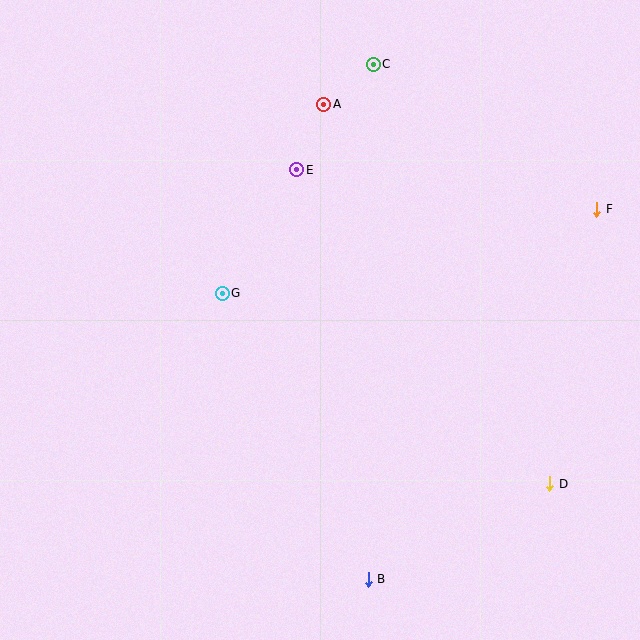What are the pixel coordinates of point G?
Point G is at (222, 293).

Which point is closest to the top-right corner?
Point F is closest to the top-right corner.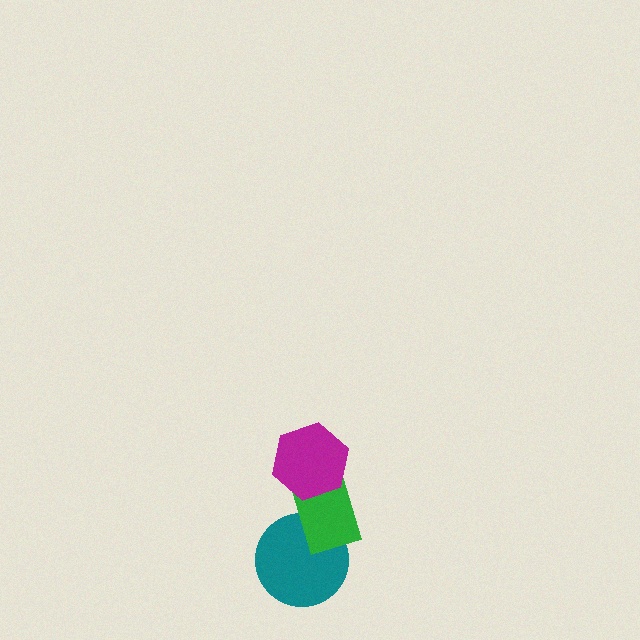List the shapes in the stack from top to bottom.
From top to bottom: the magenta hexagon, the green rectangle, the teal circle.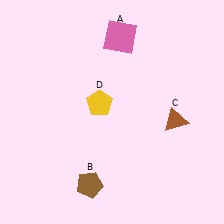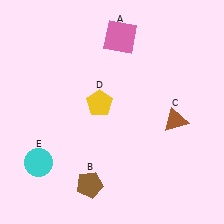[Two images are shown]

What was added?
A cyan circle (E) was added in Image 2.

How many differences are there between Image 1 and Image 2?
There is 1 difference between the two images.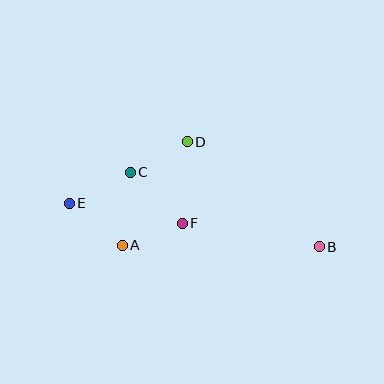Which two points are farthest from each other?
Points B and E are farthest from each other.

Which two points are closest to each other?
Points A and F are closest to each other.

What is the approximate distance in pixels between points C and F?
The distance between C and F is approximately 73 pixels.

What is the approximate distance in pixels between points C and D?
The distance between C and D is approximately 65 pixels.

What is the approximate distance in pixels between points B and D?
The distance between B and D is approximately 169 pixels.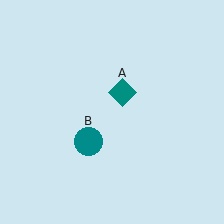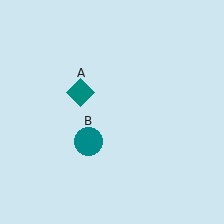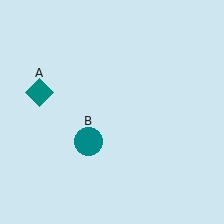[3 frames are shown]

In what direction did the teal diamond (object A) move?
The teal diamond (object A) moved left.